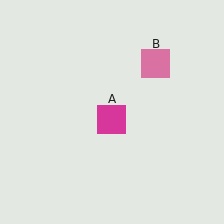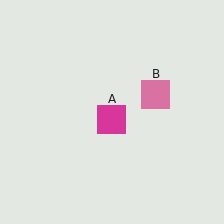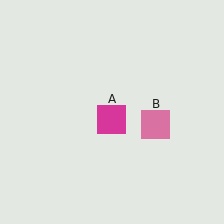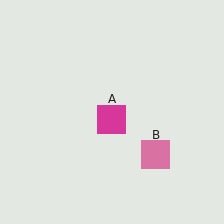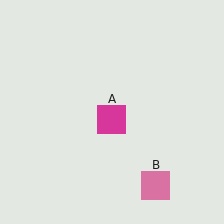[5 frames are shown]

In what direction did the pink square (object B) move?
The pink square (object B) moved down.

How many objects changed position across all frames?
1 object changed position: pink square (object B).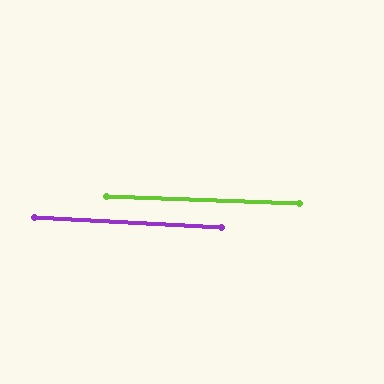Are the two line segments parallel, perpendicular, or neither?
Parallel — their directions differ by only 1.1°.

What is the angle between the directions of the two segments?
Approximately 1 degree.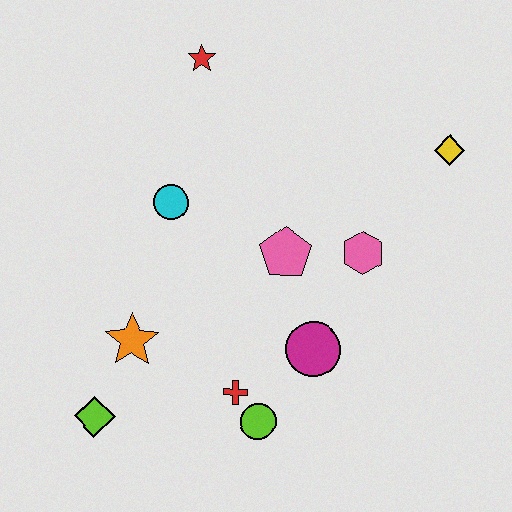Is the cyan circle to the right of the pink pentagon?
No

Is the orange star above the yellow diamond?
No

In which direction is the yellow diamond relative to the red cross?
The yellow diamond is above the red cross.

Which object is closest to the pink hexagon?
The pink pentagon is closest to the pink hexagon.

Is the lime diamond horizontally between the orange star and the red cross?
No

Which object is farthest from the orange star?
The yellow diamond is farthest from the orange star.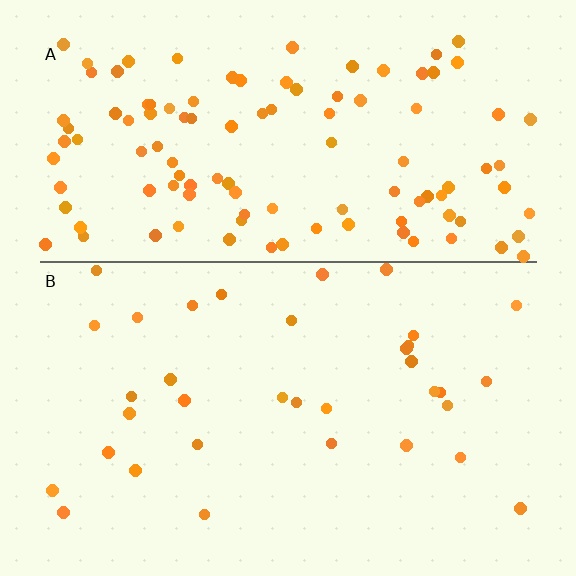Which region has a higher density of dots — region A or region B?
A (the top).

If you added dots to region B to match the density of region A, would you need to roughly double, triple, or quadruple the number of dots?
Approximately triple.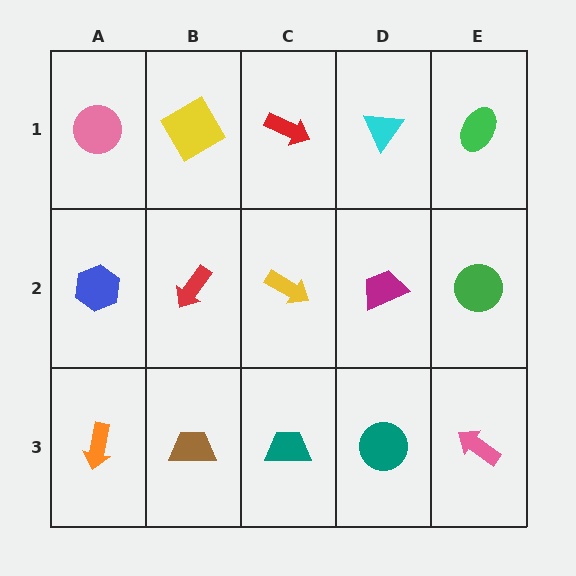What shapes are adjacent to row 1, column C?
A yellow arrow (row 2, column C), a yellow diamond (row 1, column B), a cyan triangle (row 1, column D).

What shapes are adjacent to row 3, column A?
A blue hexagon (row 2, column A), a brown trapezoid (row 3, column B).